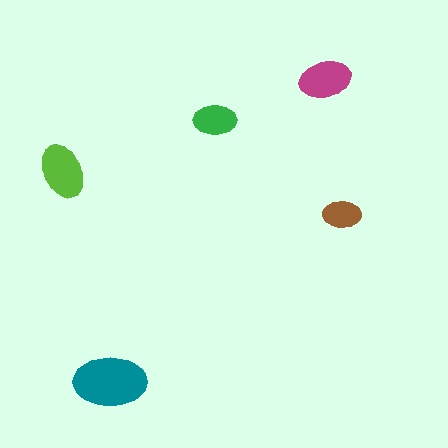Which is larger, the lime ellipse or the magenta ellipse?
The lime one.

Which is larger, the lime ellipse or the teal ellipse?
The teal one.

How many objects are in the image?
There are 5 objects in the image.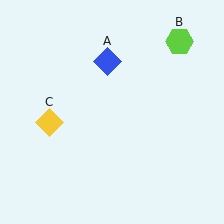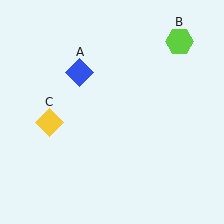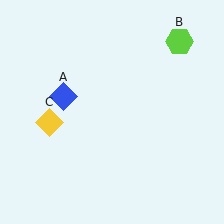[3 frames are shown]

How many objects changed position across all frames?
1 object changed position: blue diamond (object A).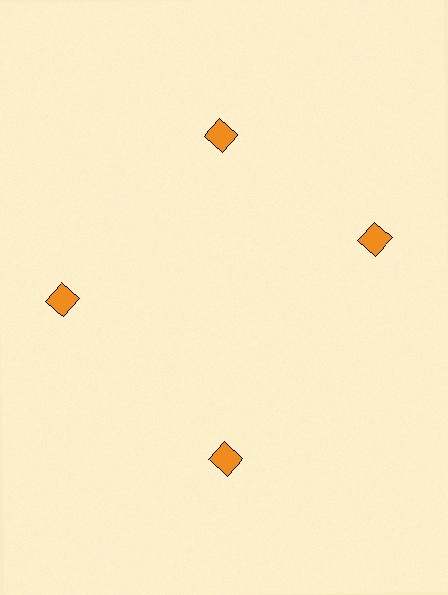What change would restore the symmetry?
The symmetry would be restored by rotating it back into even spacing with its neighbors so that all 4 squares sit at equal angles and equal distance from the center.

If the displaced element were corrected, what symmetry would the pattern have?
It would have 4-fold rotational symmetry — the pattern would map onto itself every 90 degrees.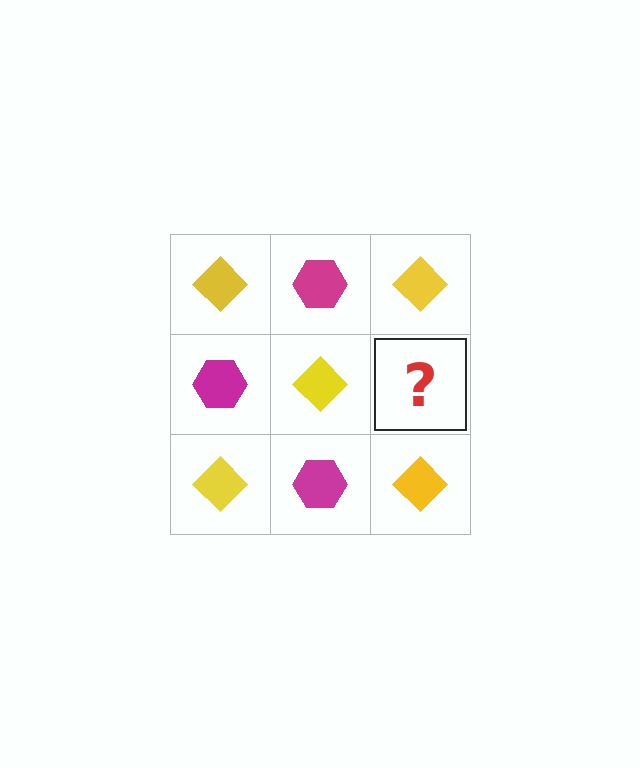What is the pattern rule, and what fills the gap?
The rule is that it alternates yellow diamond and magenta hexagon in a checkerboard pattern. The gap should be filled with a magenta hexagon.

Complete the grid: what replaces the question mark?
The question mark should be replaced with a magenta hexagon.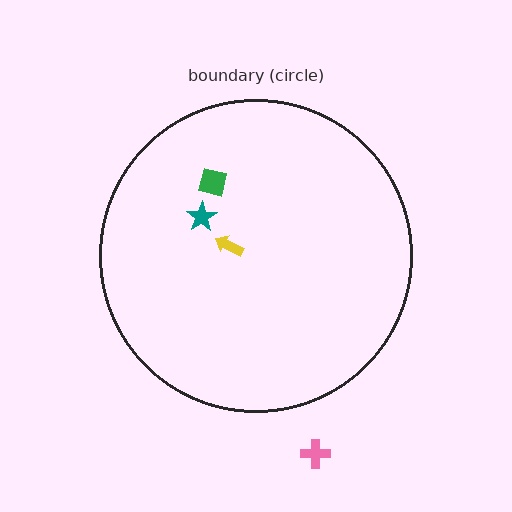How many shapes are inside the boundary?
3 inside, 1 outside.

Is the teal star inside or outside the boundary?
Inside.